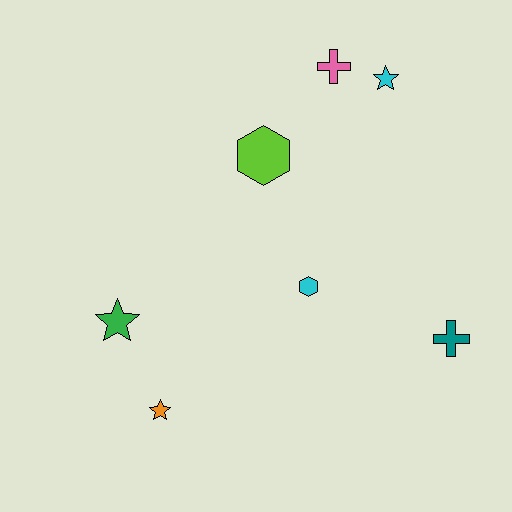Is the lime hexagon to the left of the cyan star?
Yes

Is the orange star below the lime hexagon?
Yes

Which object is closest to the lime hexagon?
The pink cross is closest to the lime hexagon.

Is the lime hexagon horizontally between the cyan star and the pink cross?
No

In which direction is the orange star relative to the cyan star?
The orange star is below the cyan star.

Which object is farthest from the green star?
The cyan star is farthest from the green star.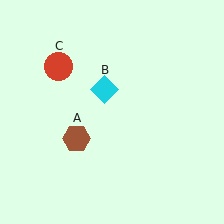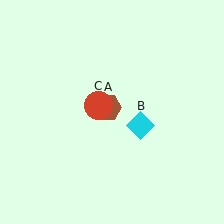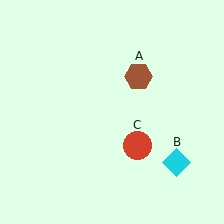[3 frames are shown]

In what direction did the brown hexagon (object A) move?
The brown hexagon (object A) moved up and to the right.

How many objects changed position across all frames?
3 objects changed position: brown hexagon (object A), cyan diamond (object B), red circle (object C).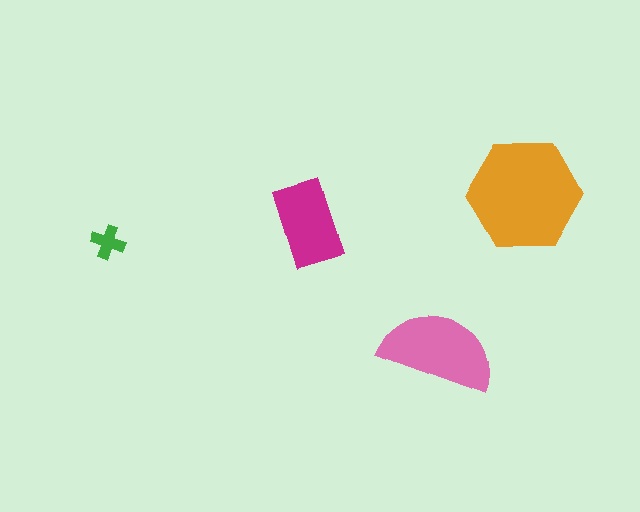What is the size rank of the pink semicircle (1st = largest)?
2nd.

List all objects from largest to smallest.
The orange hexagon, the pink semicircle, the magenta rectangle, the green cross.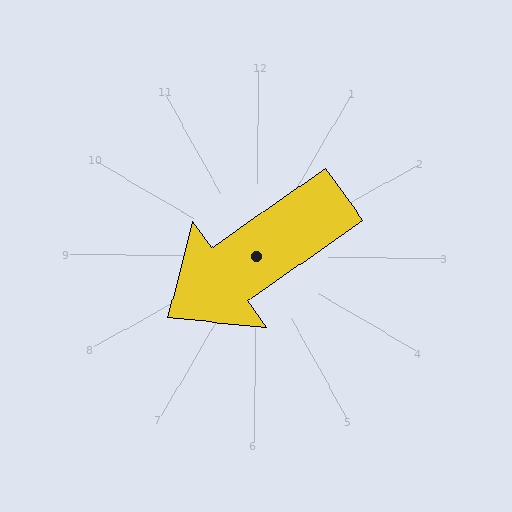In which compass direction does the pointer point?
Southwest.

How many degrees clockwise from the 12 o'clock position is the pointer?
Approximately 234 degrees.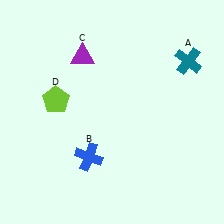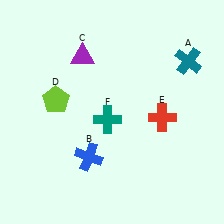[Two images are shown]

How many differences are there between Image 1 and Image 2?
There are 2 differences between the two images.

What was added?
A red cross (E), a teal cross (F) were added in Image 2.